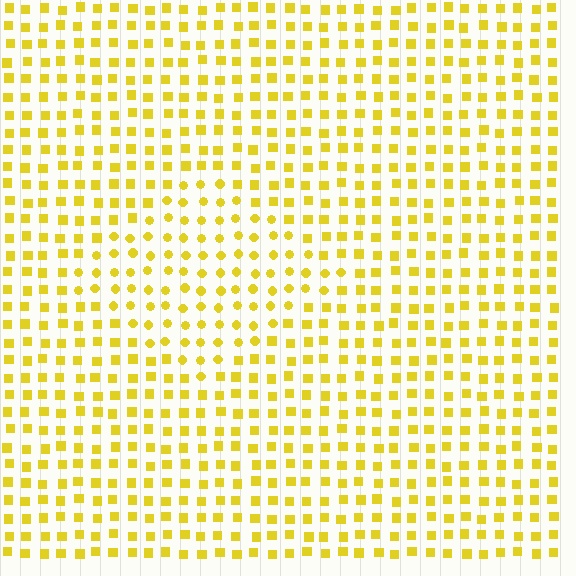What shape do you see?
I see a diamond.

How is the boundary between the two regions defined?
The boundary is defined by a change in element shape: circles inside vs. squares outside. All elements share the same color and spacing.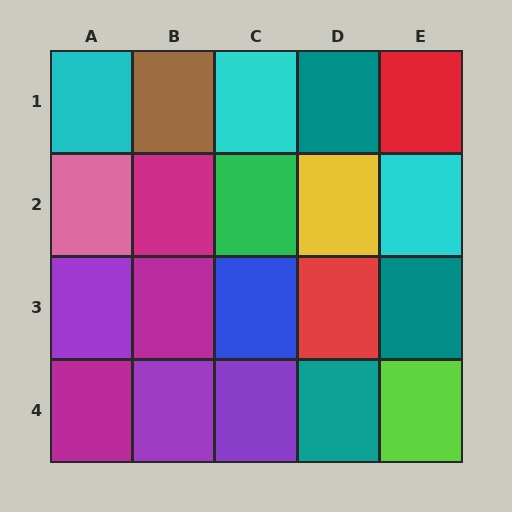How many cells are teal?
3 cells are teal.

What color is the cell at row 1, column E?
Red.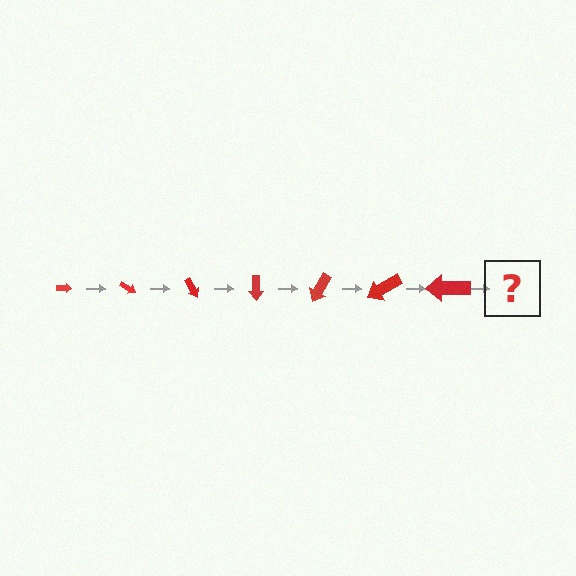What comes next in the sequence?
The next element should be an arrow, larger than the previous one and rotated 210 degrees from the start.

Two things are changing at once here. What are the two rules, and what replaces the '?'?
The two rules are that the arrow grows larger each step and it rotates 30 degrees each step. The '?' should be an arrow, larger than the previous one and rotated 210 degrees from the start.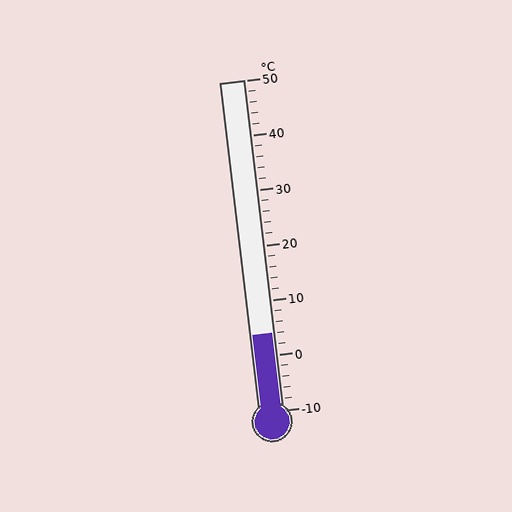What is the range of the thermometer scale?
The thermometer scale ranges from -10°C to 50°C.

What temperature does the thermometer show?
The thermometer shows approximately 4°C.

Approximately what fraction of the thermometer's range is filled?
The thermometer is filled to approximately 25% of its range.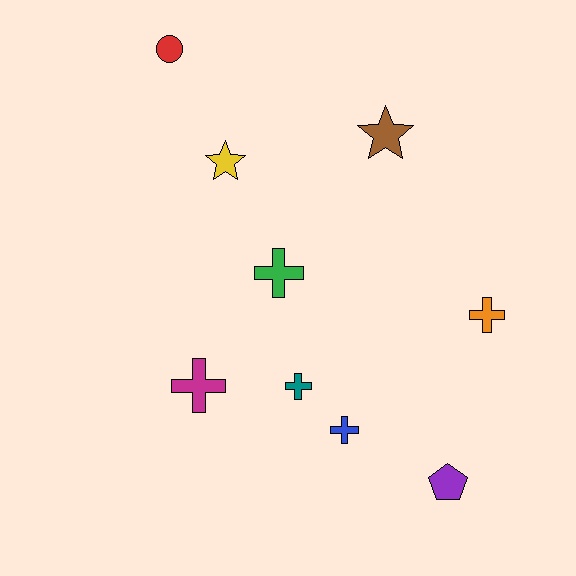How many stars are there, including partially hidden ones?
There are 2 stars.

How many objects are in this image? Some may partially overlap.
There are 9 objects.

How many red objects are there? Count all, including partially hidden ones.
There is 1 red object.